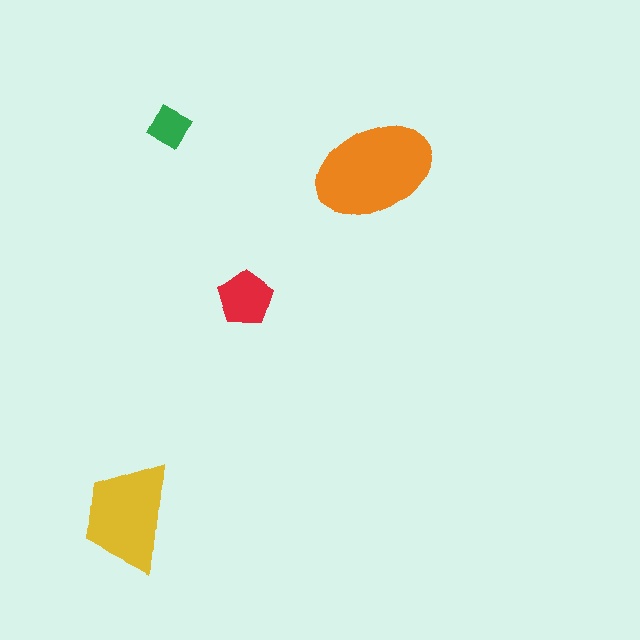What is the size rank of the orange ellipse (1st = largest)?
1st.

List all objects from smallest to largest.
The green square, the red pentagon, the yellow trapezoid, the orange ellipse.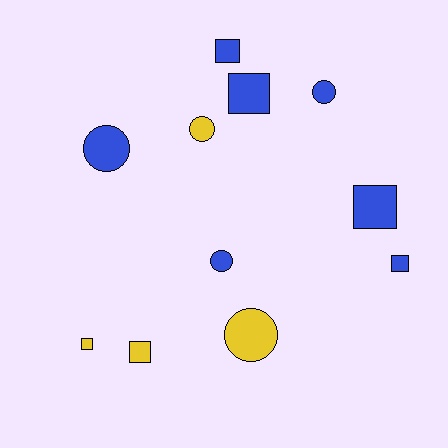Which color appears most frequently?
Blue, with 7 objects.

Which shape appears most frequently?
Square, with 6 objects.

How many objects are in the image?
There are 11 objects.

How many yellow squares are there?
There are 2 yellow squares.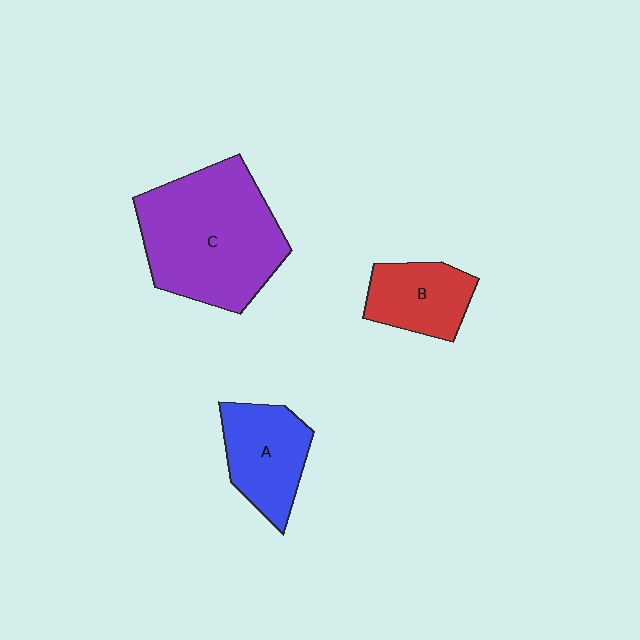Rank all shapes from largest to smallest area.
From largest to smallest: C (purple), A (blue), B (red).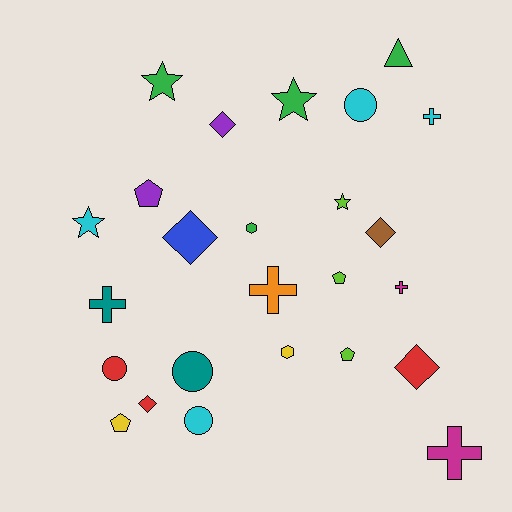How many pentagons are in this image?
There are 4 pentagons.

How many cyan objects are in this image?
There are 4 cyan objects.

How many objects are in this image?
There are 25 objects.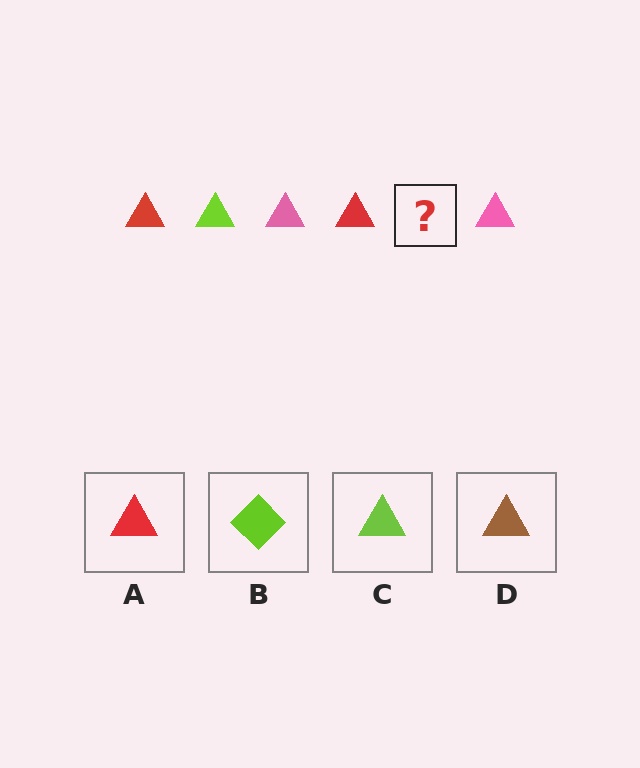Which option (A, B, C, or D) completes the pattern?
C.